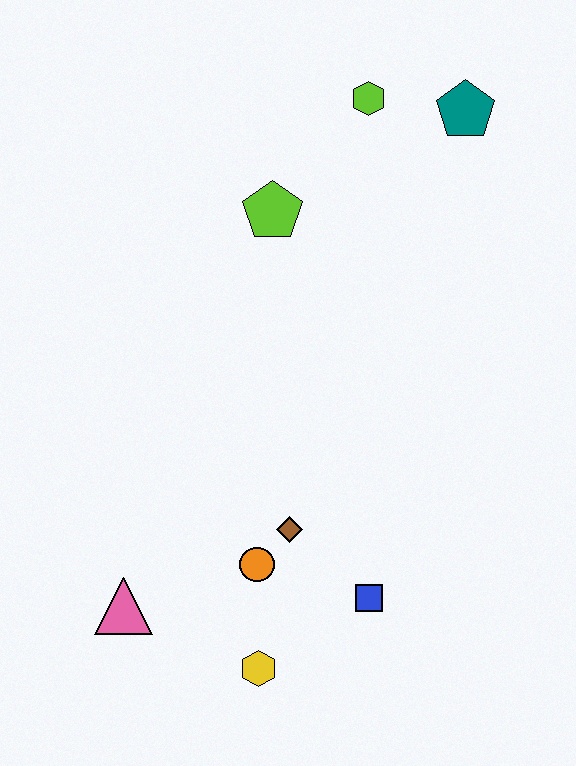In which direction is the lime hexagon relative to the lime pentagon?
The lime hexagon is above the lime pentagon.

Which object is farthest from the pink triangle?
The teal pentagon is farthest from the pink triangle.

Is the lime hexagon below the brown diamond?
No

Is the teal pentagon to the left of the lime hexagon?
No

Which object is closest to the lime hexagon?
The teal pentagon is closest to the lime hexagon.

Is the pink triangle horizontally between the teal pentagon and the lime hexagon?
No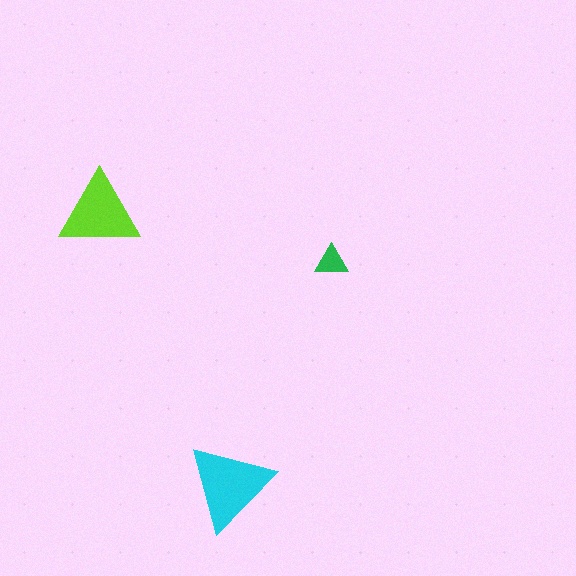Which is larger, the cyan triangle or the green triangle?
The cyan one.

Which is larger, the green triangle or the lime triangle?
The lime one.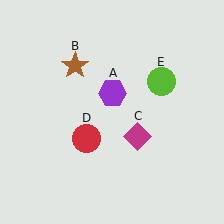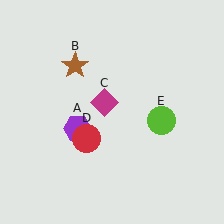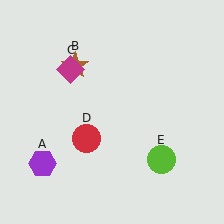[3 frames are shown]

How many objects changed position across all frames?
3 objects changed position: purple hexagon (object A), magenta diamond (object C), lime circle (object E).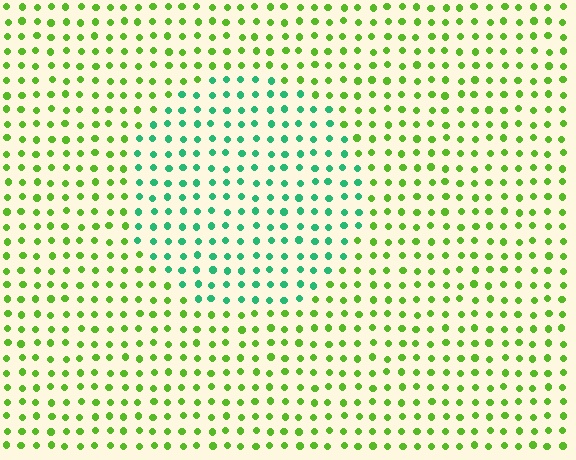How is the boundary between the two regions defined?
The boundary is defined purely by a slight shift in hue (about 51 degrees). Spacing, size, and orientation are identical on both sides.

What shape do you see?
I see a circle.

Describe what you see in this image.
The image is filled with small lime elements in a uniform arrangement. A circle-shaped region is visible where the elements are tinted to a slightly different hue, forming a subtle color boundary.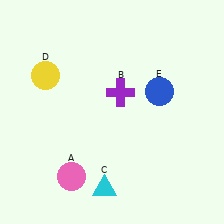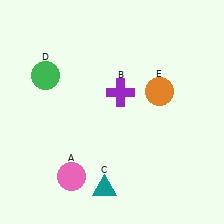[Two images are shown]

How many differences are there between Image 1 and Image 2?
There are 3 differences between the two images.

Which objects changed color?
C changed from cyan to teal. D changed from yellow to green. E changed from blue to orange.